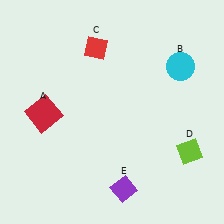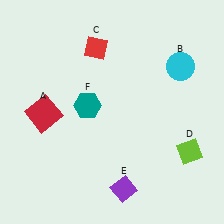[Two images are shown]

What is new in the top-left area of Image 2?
A teal hexagon (F) was added in the top-left area of Image 2.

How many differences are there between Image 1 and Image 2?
There is 1 difference between the two images.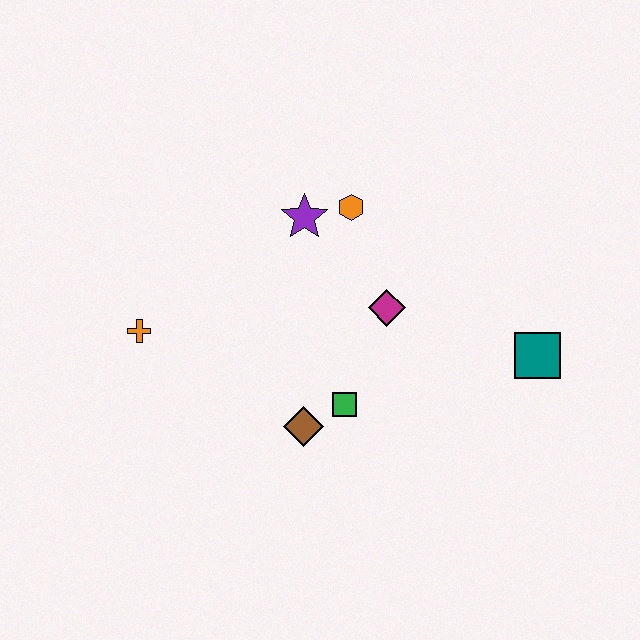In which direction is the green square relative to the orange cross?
The green square is to the right of the orange cross.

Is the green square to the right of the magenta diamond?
No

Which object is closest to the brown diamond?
The green square is closest to the brown diamond.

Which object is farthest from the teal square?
The orange cross is farthest from the teal square.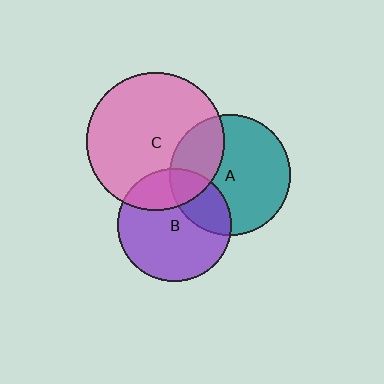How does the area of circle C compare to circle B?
Approximately 1.5 times.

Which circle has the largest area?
Circle C (pink).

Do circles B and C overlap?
Yes.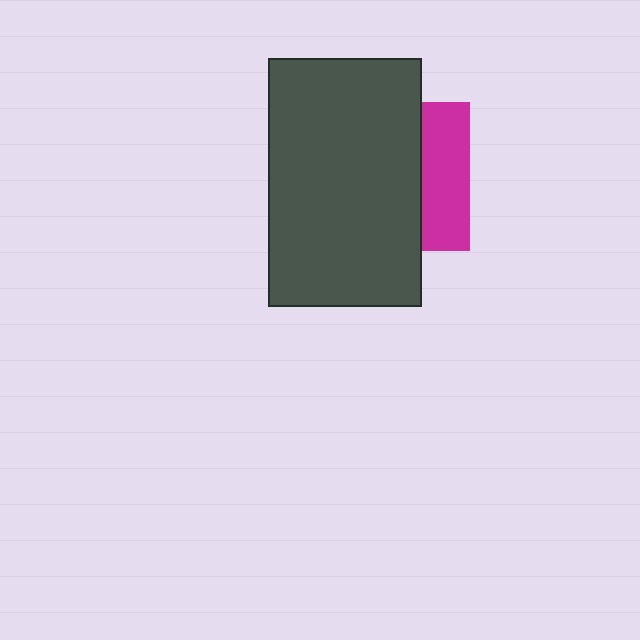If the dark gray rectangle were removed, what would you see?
You would see the complete magenta square.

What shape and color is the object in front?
The object in front is a dark gray rectangle.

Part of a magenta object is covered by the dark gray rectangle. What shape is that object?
It is a square.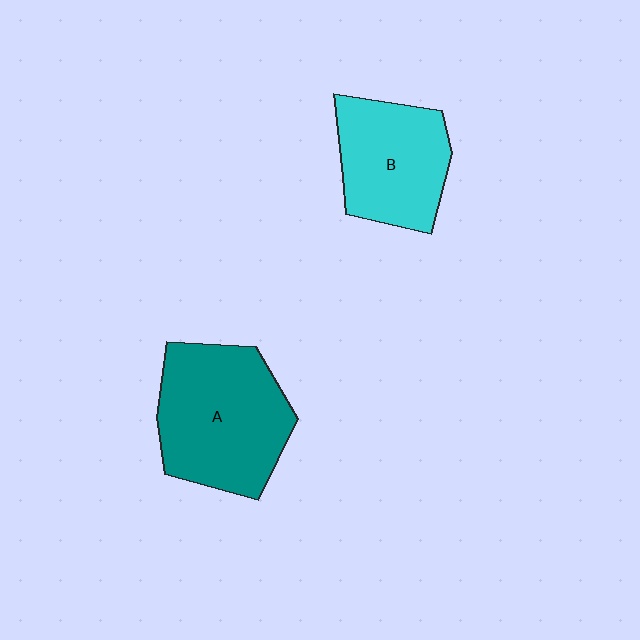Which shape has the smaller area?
Shape B (cyan).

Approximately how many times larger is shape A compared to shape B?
Approximately 1.3 times.